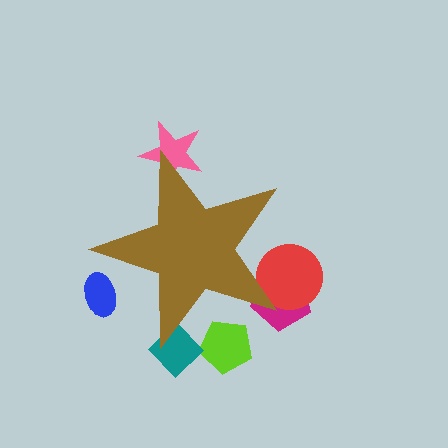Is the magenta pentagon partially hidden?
Yes, the magenta pentagon is partially hidden behind the brown star.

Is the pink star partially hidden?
Yes, the pink star is partially hidden behind the brown star.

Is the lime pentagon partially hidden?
Yes, the lime pentagon is partially hidden behind the brown star.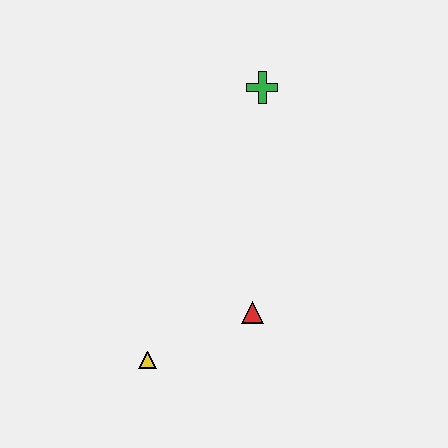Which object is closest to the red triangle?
The yellow triangle is closest to the red triangle.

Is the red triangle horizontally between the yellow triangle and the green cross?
Yes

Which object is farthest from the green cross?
The yellow triangle is farthest from the green cross.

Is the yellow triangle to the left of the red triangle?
Yes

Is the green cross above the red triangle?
Yes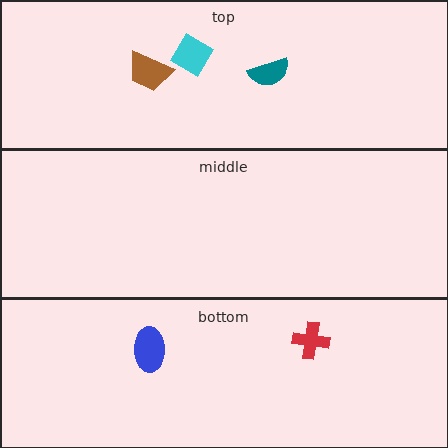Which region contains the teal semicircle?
The top region.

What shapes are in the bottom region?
The blue ellipse, the red cross.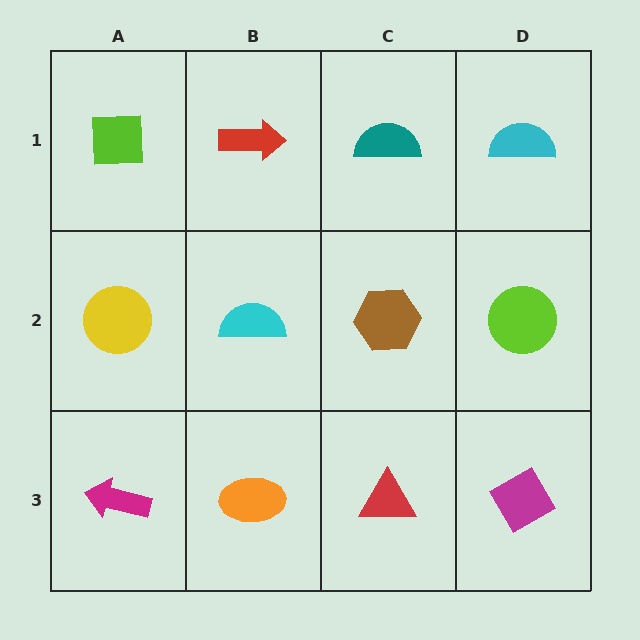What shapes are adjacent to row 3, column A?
A yellow circle (row 2, column A), an orange ellipse (row 3, column B).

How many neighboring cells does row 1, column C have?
3.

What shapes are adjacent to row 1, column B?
A cyan semicircle (row 2, column B), a lime square (row 1, column A), a teal semicircle (row 1, column C).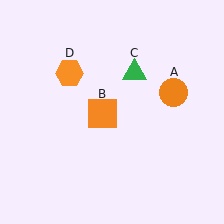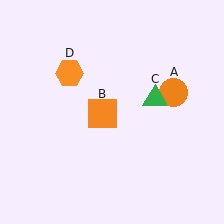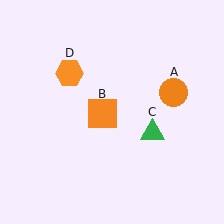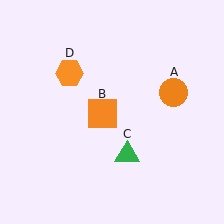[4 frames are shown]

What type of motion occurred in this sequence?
The green triangle (object C) rotated clockwise around the center of the scene.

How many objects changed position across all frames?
1 object changed position: green triangle (object C).